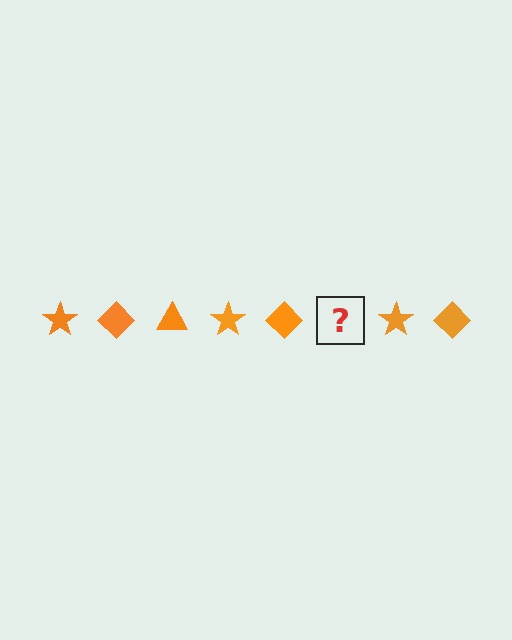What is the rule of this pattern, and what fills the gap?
The rule is that the pattern cycles through star, diamond, triangle shapes in orange. The gap should be filled with an orange triangle.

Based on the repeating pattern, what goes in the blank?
The blank should be an orange triangle.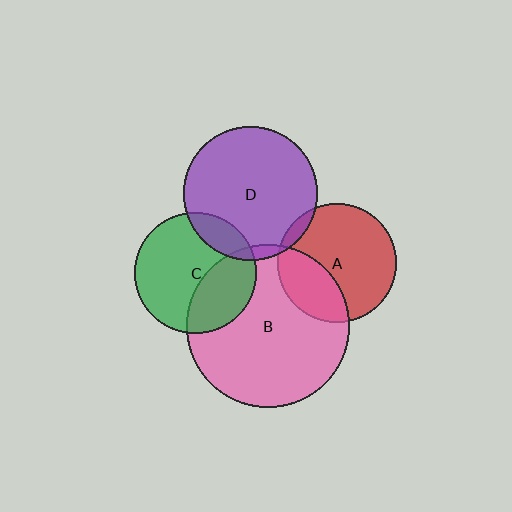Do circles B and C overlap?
Yes.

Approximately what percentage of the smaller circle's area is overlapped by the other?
Approximately 35%.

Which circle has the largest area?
Circle B (pink).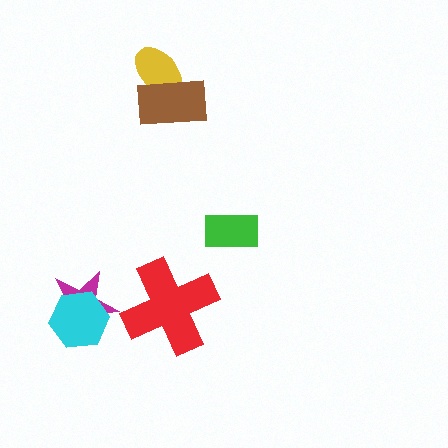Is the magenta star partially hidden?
Yes, it is partially covered by another shape.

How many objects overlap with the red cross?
0 objects overlap with the red cross.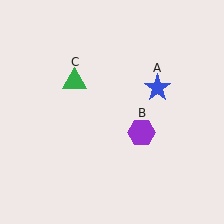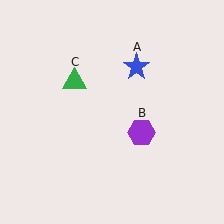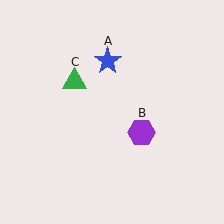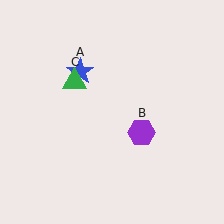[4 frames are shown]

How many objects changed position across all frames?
1 object changed position: blue star (object A).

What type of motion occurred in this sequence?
The blue star (object A) rotated counterclockwise around the center of the scene.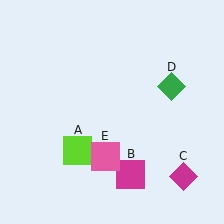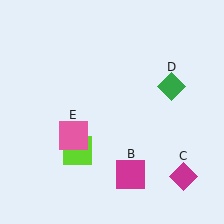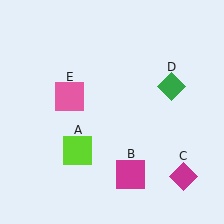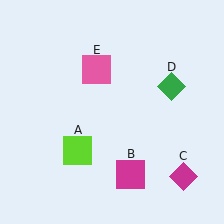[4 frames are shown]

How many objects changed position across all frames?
1 object changed position: pink square (object E).